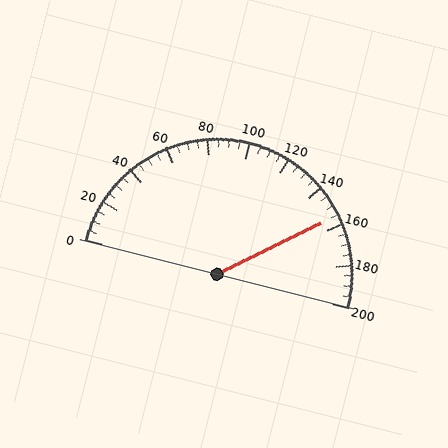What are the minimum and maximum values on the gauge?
The gauge ranges from 0 to 200.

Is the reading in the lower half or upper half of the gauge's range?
The reading is in the upper half of the range (0 to 200).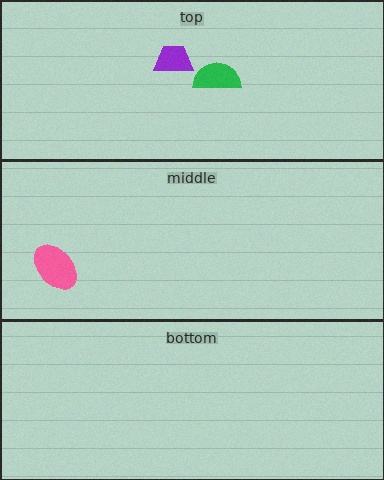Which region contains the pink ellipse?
The middle region.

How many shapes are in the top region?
2.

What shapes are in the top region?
The green semicircle, the purple trapezoid.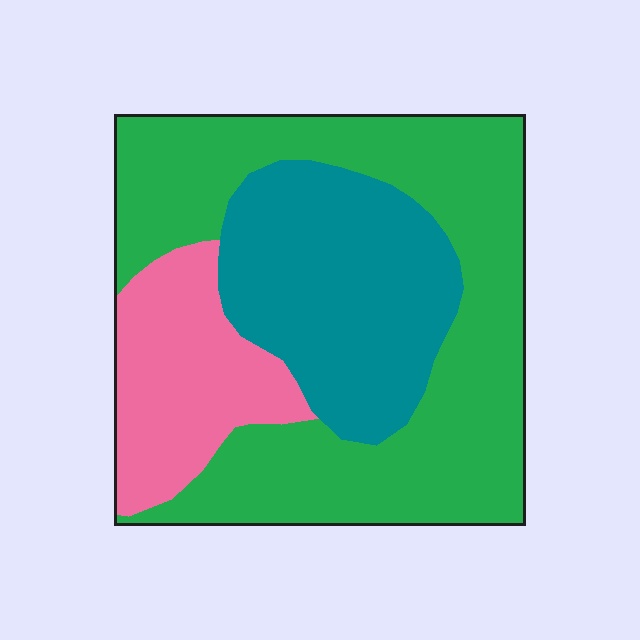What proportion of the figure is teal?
Teal takes up about one quarter (1/4) of the figure.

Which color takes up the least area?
Pink, at roughly 20%.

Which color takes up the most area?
Green, at roughly 50%.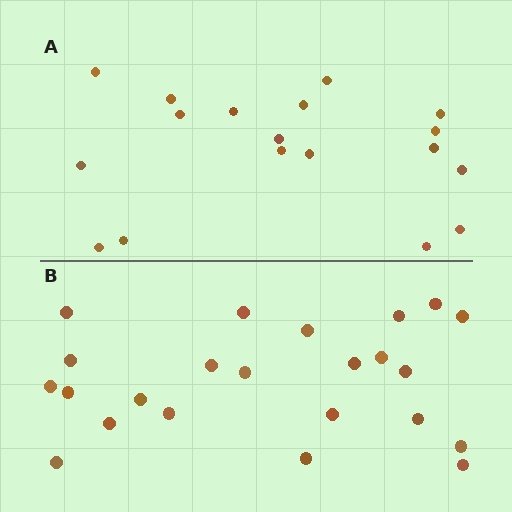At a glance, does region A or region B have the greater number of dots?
Region B (the bottom region) has more dots.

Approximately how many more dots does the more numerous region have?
Region B has about 5 more dots than region A.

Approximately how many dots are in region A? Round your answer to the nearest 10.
About 20 dots. (The exact count is 18, which rounds to 20.)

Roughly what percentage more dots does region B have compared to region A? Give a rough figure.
About 30% more.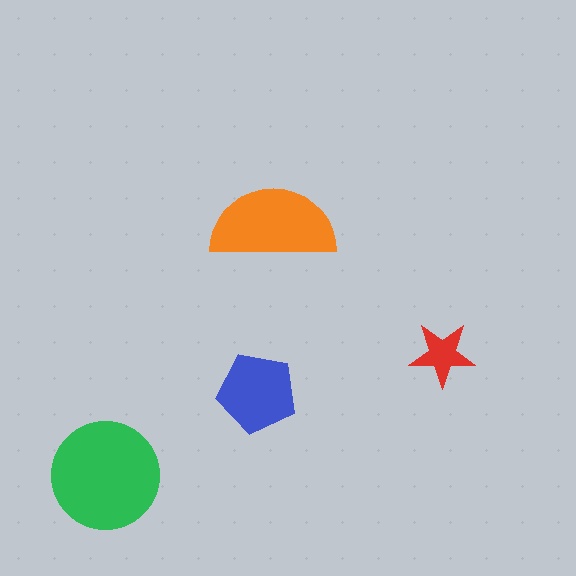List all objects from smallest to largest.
The red star, the blue pentagon, the orange semicircle, the green circle.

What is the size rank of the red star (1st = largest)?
4th.